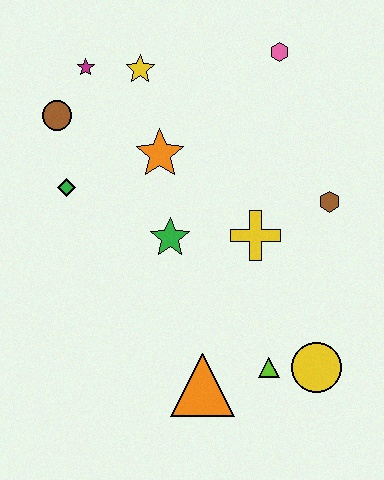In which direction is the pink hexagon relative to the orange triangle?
The pink hexagon is above the orange triangle.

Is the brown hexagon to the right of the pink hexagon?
Yes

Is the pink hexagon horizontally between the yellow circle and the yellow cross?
Yes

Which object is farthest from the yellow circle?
The magenta star is farthest from the yellow circle.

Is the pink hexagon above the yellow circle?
Yes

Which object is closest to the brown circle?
The magenta star is closest to the brown circle.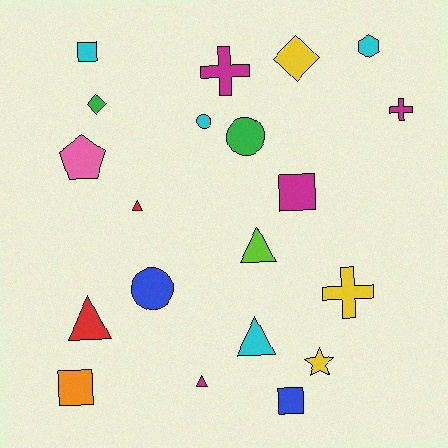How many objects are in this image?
There are 20 objects.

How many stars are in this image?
There is 1 star.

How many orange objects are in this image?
There is 1 orange object.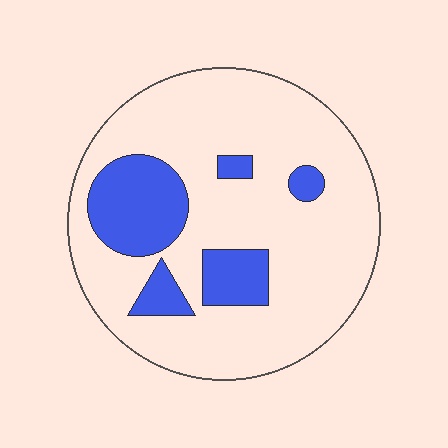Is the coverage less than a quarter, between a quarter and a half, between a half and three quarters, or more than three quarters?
Less than a quarter.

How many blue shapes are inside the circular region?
5.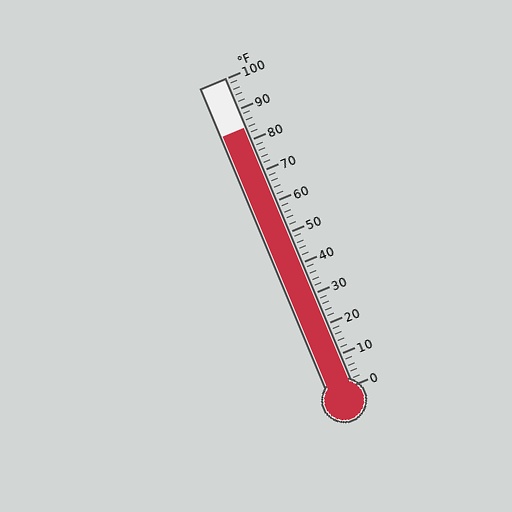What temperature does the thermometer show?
The thermometer shows approximately 84°F.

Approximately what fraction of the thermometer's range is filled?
The thermometer is filled to approximately 85% of its range.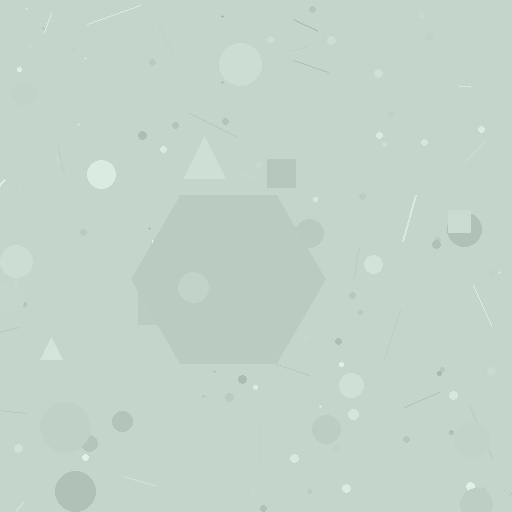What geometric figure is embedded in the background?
A hexagon is embedded in the background.